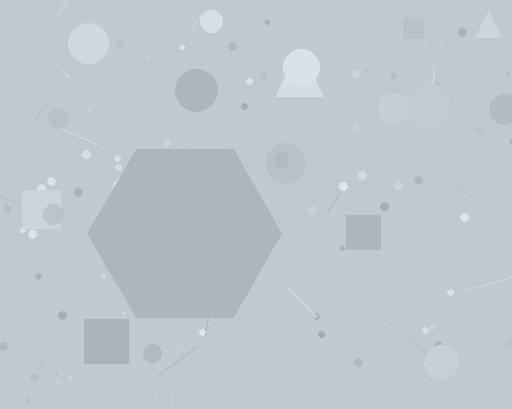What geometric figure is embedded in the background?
A hexagon is embedded in the background.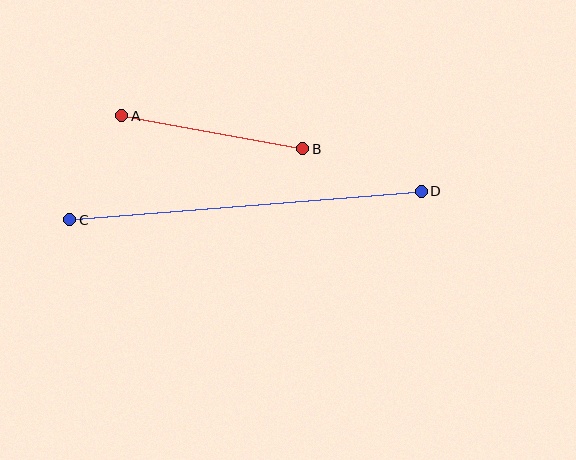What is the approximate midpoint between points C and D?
The midpoint is at approximately (246, 205) pixels.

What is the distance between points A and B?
The distance is approximately 184 pixels.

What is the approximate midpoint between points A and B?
The midpoint is at approximately (212, 132) pixels.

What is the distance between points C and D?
The distance is approximately 353 pixels.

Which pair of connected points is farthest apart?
Points C and D are farthest apart.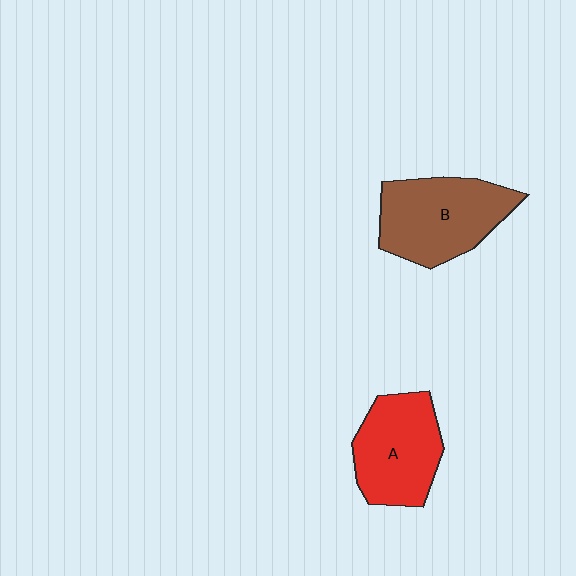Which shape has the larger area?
Shape B (brown).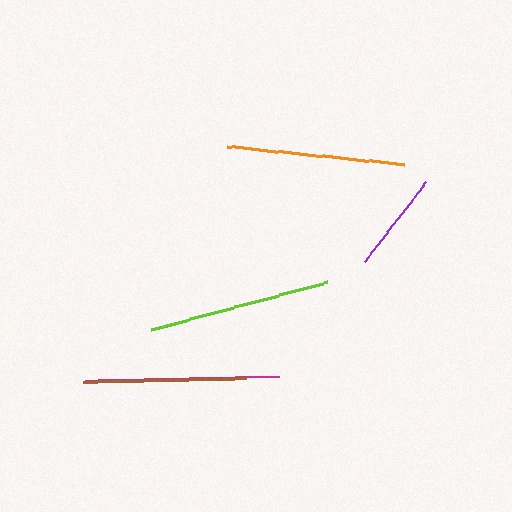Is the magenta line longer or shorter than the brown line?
The magenta line is longer than the brown line.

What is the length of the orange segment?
The orange segment is approximately 179 pixels long.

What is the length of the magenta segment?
The magenta segment is approximately 194 pixels long.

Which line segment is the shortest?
The purple line is the shortest at approximately 101 pixels.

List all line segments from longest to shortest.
From longest to shortest: magenta, lime, orange, brown, purple.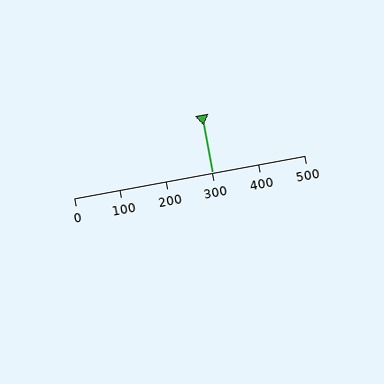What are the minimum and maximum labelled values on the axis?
The axis runs from 0 to 500.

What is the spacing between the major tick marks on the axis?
The major ticks are spaced 100 apart.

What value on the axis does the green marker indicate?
The marker indicates approximately 300.